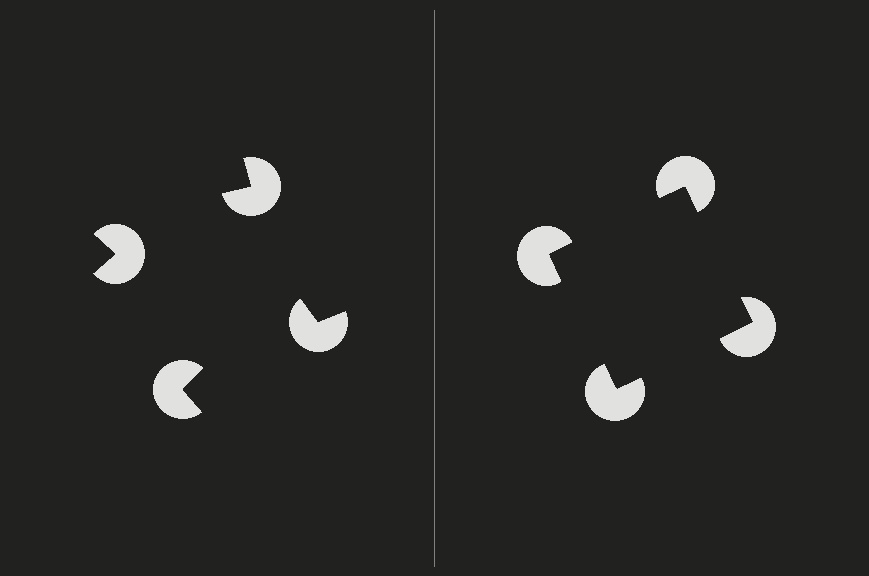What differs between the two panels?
The pac-man discs are positioned identically on both sides; only the wedge orientations differ. On the right they align to a square; on the left they are misaligned.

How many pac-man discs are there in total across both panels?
8 — 4 on each side.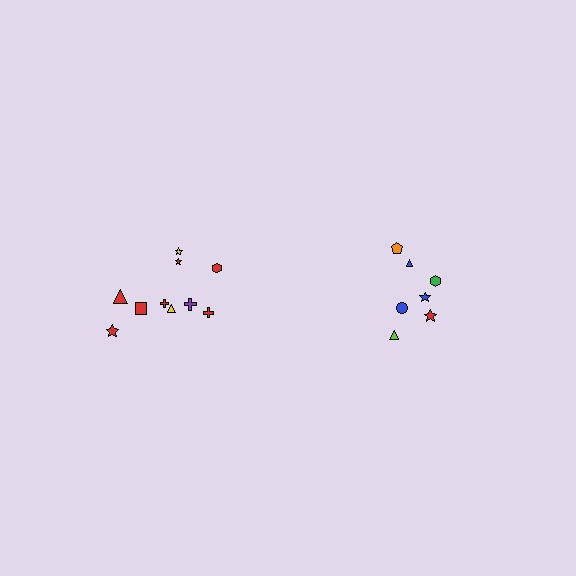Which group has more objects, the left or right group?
The left group.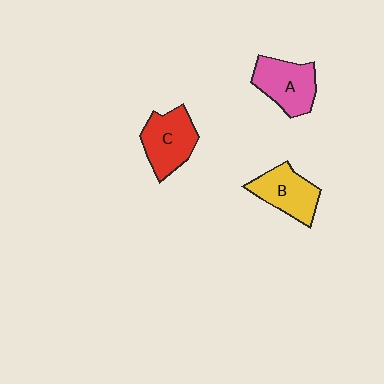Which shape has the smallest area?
Shape B (yellow).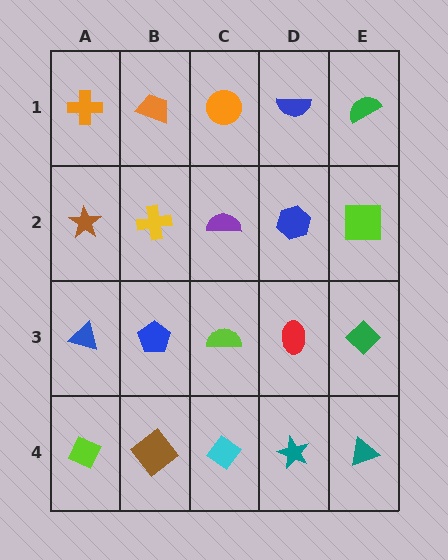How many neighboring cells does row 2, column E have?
3.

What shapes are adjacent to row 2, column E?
A green semicircle (row 1, column E), a green diamond (row 3, column E), a blue hexagon (row 2, column D).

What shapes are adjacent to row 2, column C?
An orange circle (row 1, column C), a lime semicircle (row 3, column C), a yellow cross (row 2, column B), a blue hexagon (row 2, column D).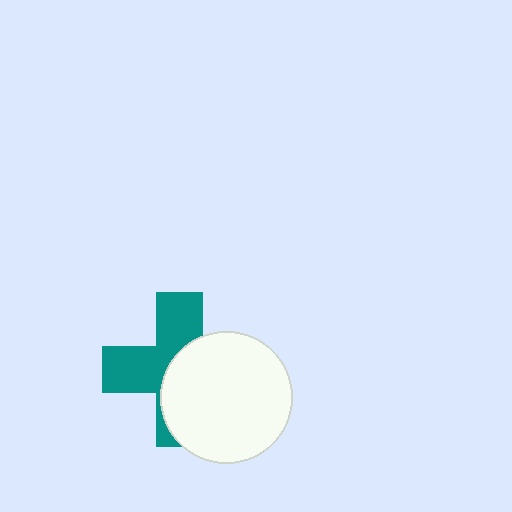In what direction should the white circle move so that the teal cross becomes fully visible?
The white circle should move right. That is the shortest direction to clear the overlap and leave the teal cross fully visible.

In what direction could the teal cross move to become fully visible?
The teal cross could move left. That would shift it out from behind the white circle entirely.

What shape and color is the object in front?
The object in front is a white circle.